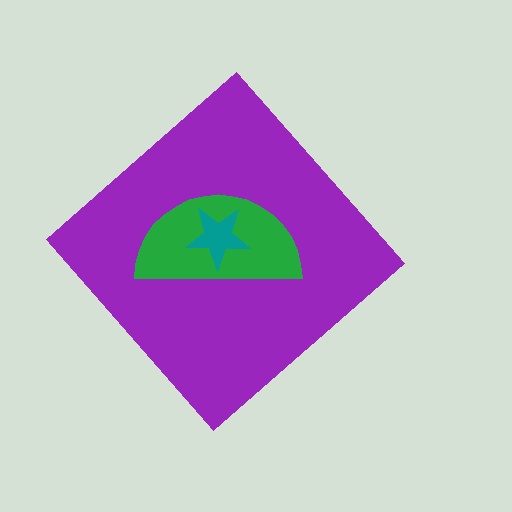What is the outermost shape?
The purple diamond.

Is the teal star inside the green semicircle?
Yes.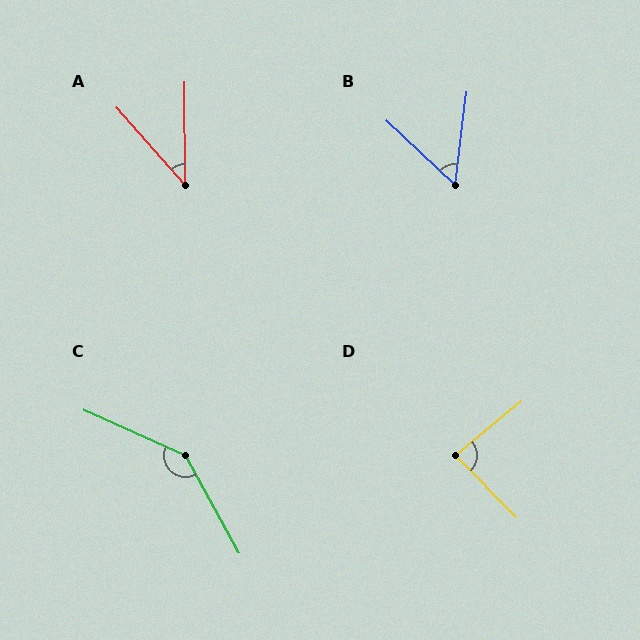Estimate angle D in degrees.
Approximately 85 degrees.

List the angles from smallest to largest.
A (41°), B (54°), D (85°), C (143°).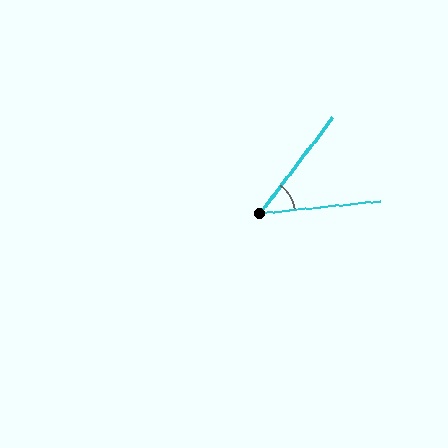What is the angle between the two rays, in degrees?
Approximately 47 degrees.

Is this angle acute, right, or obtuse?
It is acute.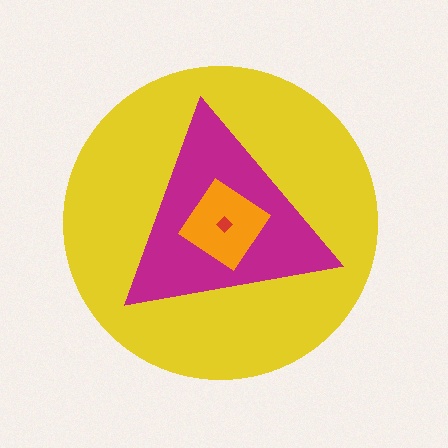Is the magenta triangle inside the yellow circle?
Yes.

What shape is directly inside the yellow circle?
The magenta triangle.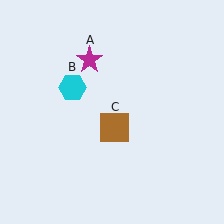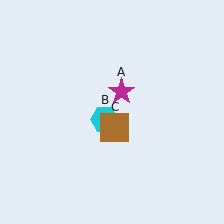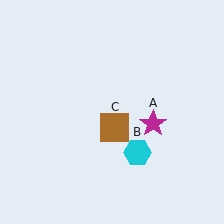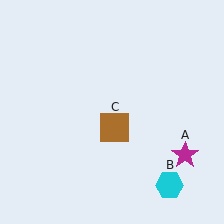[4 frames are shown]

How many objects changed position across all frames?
2 objects changed position: magenta star (object A), cyan hexagon (object B).